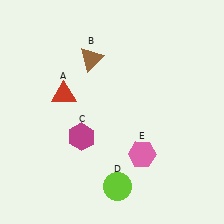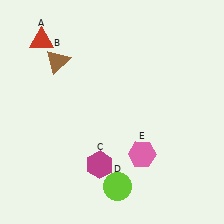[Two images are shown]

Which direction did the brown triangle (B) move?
The brown triangle (B) moved left.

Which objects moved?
The objects that moved are: the red triangle (A), the brown triangle (B), the magenta hexagon (C).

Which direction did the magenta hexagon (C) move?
The magenta hexagon (C) moved down.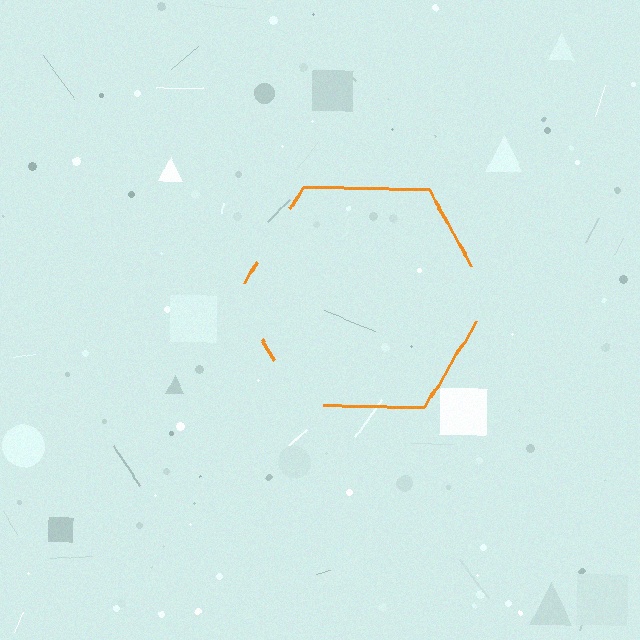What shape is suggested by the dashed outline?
The dashed outline suggests a hexagon.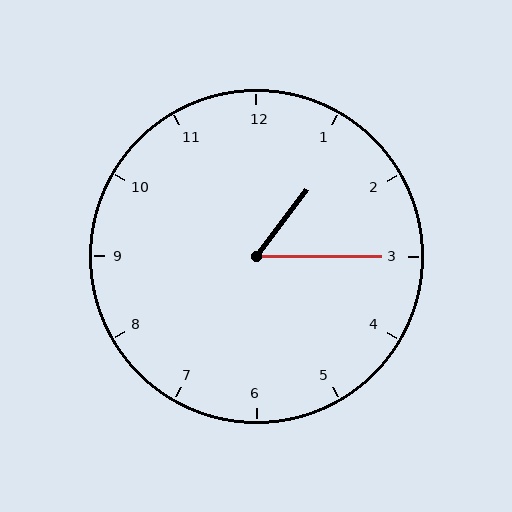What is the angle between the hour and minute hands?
Approximately 52 degrees.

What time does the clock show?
1:15.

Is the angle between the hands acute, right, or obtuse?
It is acute.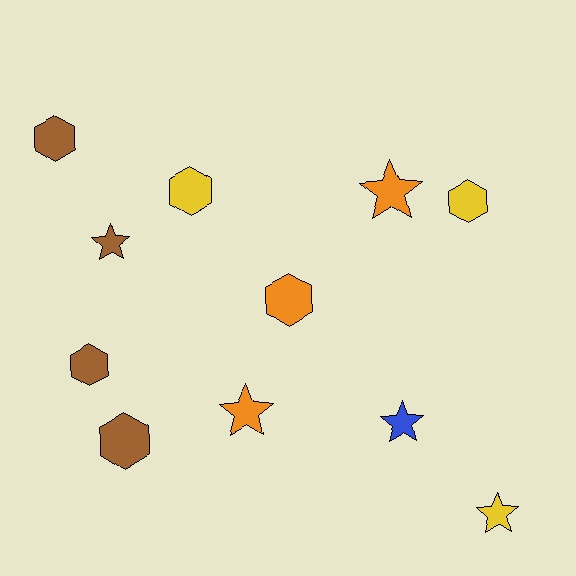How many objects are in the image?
There are 11 objects.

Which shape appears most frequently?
Hexagon, with 6 objects.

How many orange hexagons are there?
There is 1 orange hexagon.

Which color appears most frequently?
Brown, with 4 objects.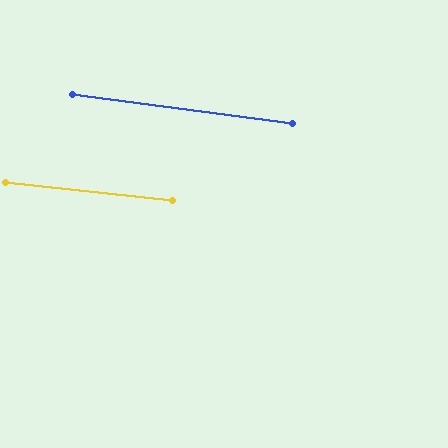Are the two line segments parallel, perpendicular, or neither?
Parallel — their directions differ by only 1.2°.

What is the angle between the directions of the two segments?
Approximately 1 degree.